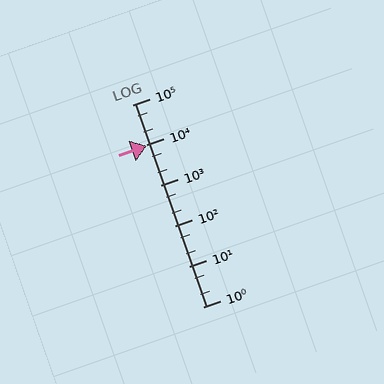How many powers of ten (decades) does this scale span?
The scale spans 5 decades, from 1 to 100000.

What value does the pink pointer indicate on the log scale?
The pointer indicates approximately 9700.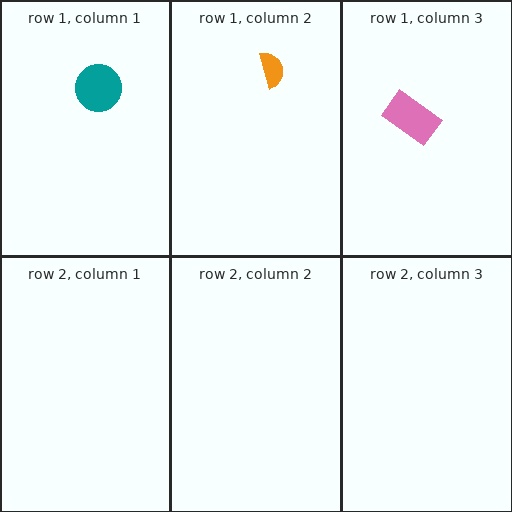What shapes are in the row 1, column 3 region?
The pink rectangle.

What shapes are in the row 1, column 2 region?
The orange semicircle.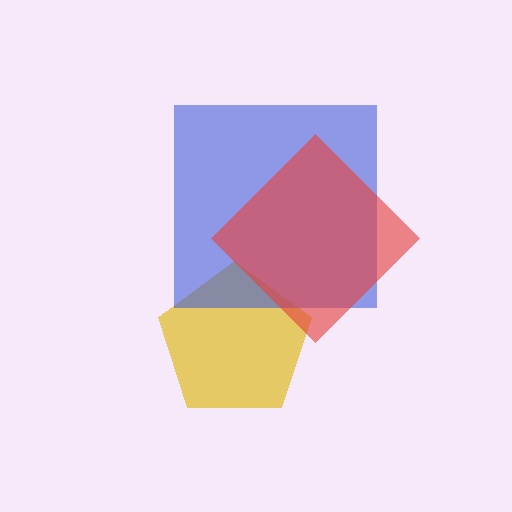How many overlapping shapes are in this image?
There are 3 overlapping shapes in the image.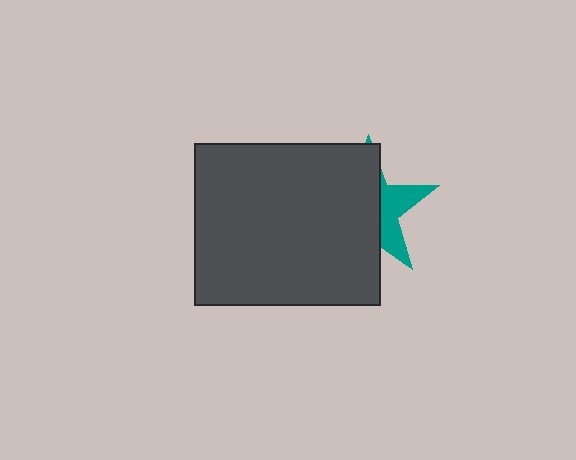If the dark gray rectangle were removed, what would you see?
You would see the complete teal star.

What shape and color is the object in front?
The object in front is a dark gray rectangle.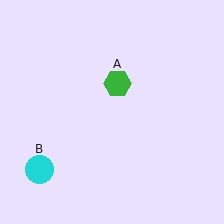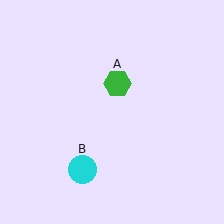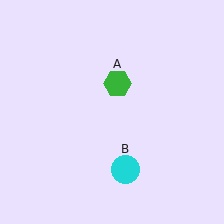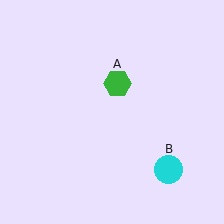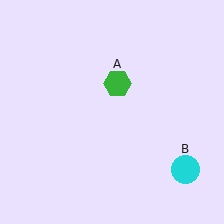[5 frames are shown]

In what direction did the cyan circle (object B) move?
The cyan circle (object B) moved right.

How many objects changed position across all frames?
1 object changed position: cyan circle (object B).